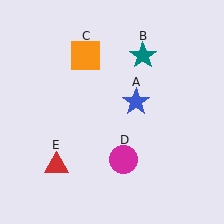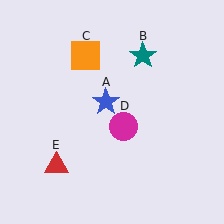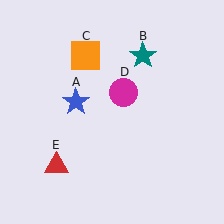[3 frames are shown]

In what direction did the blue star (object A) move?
The blue star (object A) moved left.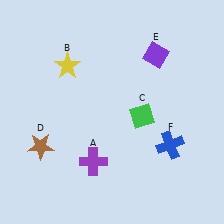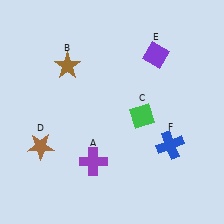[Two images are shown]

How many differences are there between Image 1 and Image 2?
There is 1 difference between the two images.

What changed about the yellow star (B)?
In Image 1, B is yellow. In Image 2, it changed to brown.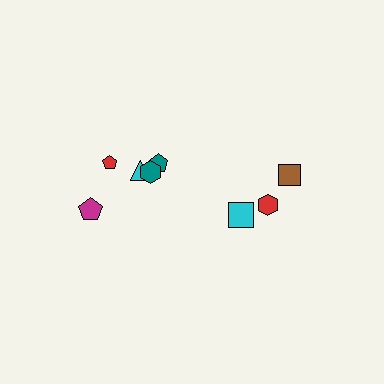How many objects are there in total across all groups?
There are 8 objects.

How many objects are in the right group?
There are 3 objects.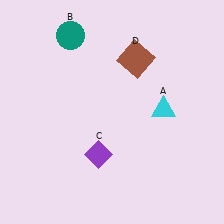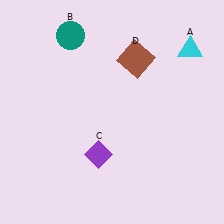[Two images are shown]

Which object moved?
The cyan triangle (A) moved up.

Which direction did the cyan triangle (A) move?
The cyan triangle (A) moved up.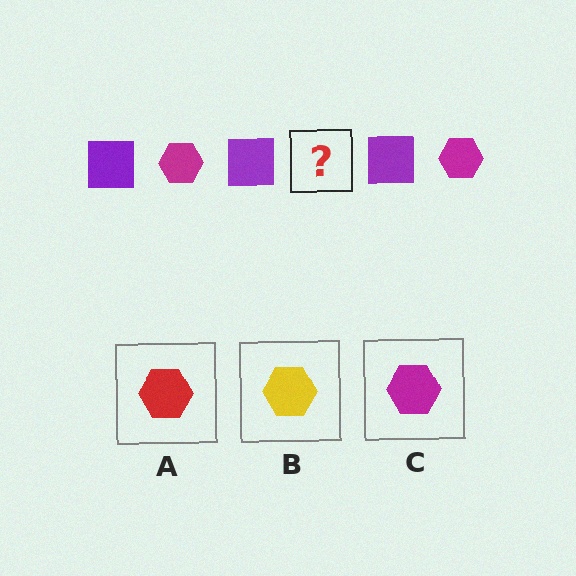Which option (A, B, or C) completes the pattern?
C.